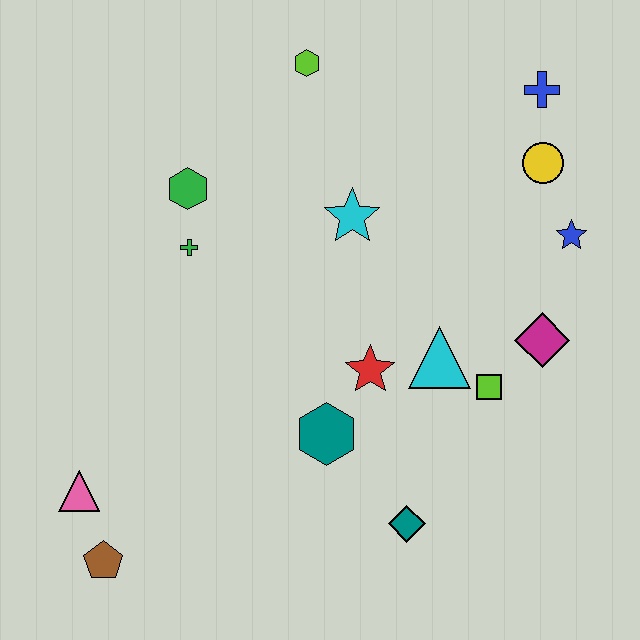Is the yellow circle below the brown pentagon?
No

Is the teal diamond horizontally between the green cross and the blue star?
Yes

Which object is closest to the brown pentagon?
The pink triangle is closest to the brown pentagon.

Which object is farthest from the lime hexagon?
The brown pentagon is farthest from the lime hexagon.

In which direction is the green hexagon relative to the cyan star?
The green hexagon is to the left of the cyan star.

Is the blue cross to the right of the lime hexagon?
Yes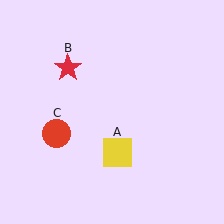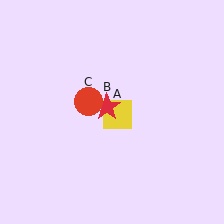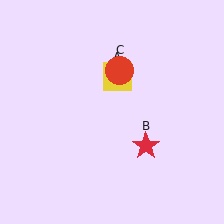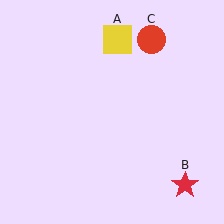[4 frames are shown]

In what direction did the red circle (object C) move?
The red circle (object C) moved up and to the right.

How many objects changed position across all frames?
3 objects changed position: yellow square (object A), red star (object B), red circle (object C).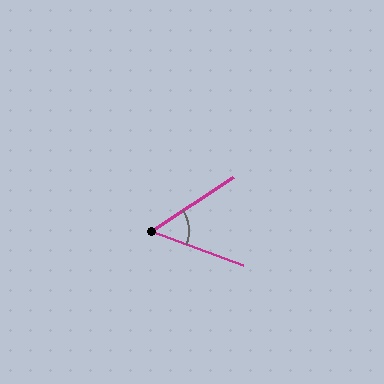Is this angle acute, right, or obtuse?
It is acute.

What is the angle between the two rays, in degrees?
Approximately 53 degrees.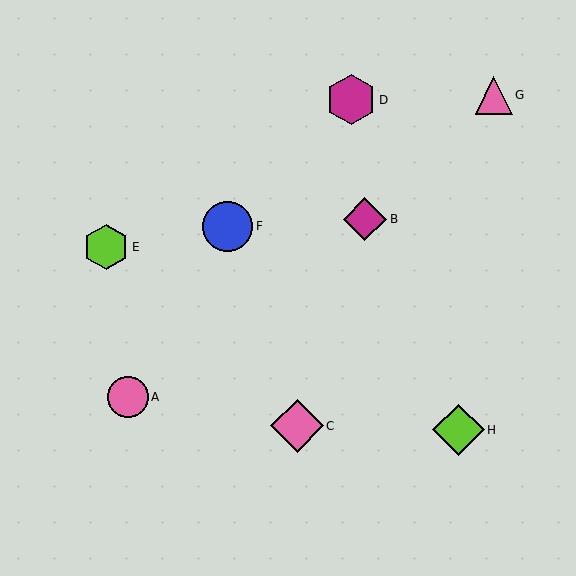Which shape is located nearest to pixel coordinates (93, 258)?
The lime hexagon (labeled E) at (106, 247) is nearest to that location.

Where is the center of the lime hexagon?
The center of the lime hexagon is at (106, 247).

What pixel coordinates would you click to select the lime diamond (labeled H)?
Click at (459, 430) to select the lime diamond H.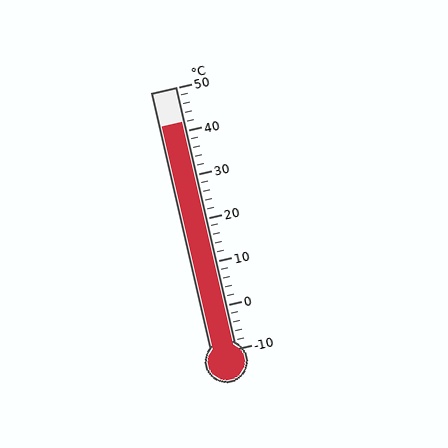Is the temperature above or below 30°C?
The temperature is above 30°C.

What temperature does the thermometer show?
The thermometer shows approximately 42°C.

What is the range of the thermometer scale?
The thermometer scale ranges from -10°C to 50°C.